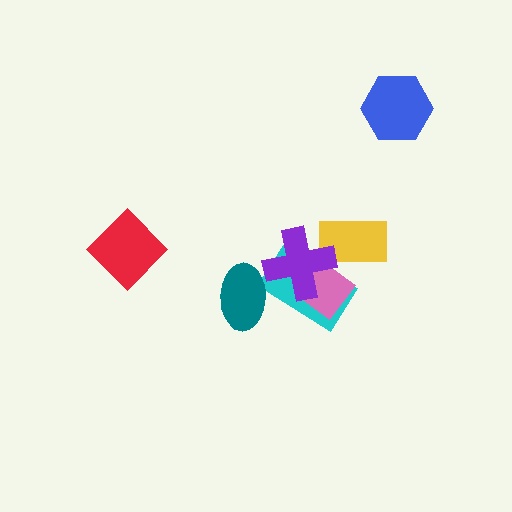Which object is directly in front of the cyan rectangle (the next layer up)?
The pink diamond is directly in front of the cyan rectangle.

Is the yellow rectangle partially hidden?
Yes, it is partially covered by another shape.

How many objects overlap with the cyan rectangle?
4 objects overlap with the cyan rectangle.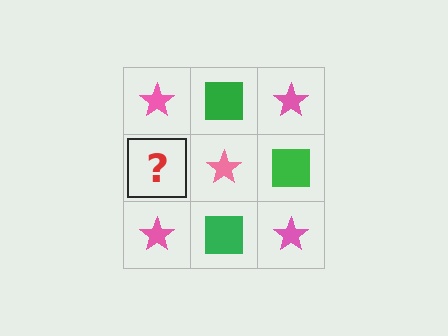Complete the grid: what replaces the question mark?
The question mark should be replaced with a green square.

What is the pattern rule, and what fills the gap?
The rule is that it alternates pink star and green square in a checkerboard pattern. The gap should be filled with a green square.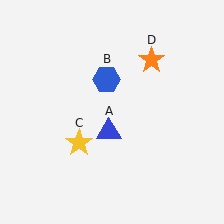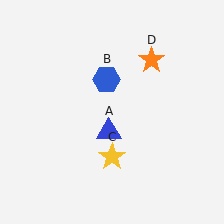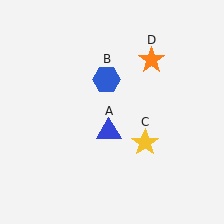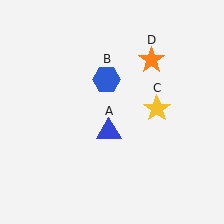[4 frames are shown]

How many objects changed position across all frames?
1 object changed position: yellow star (object C).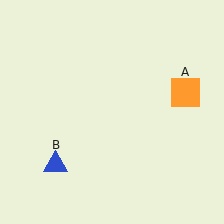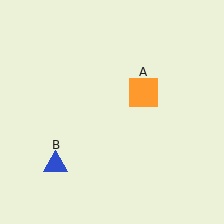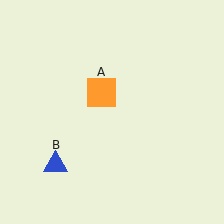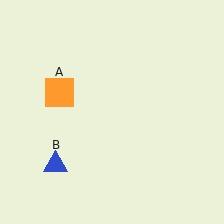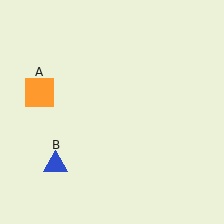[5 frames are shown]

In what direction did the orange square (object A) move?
The orange square (object A) moved left.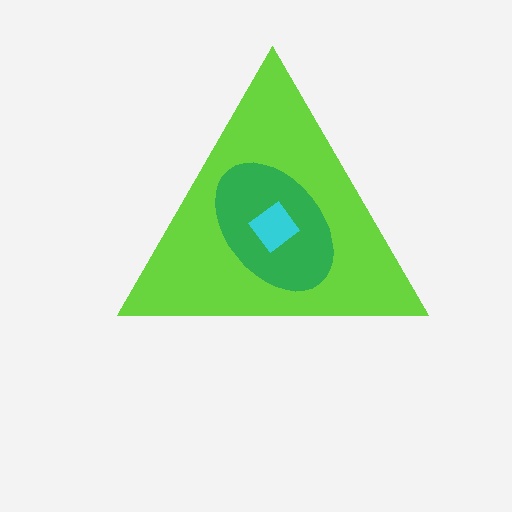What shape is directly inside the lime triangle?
The green ellipse.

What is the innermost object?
The cyan diamond.